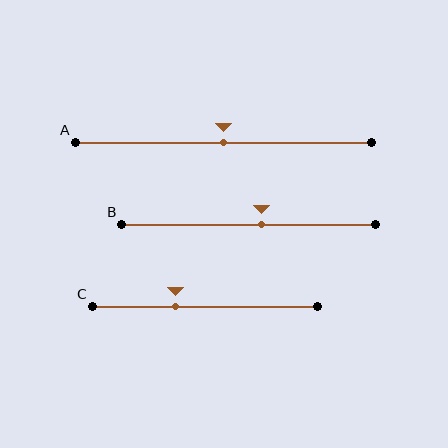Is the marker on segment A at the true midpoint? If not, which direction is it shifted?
Yes, the marker on segment A is at the true midpoint.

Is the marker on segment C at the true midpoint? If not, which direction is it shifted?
No, the marker on segment C is shifted to the left by about 13% of the segment length.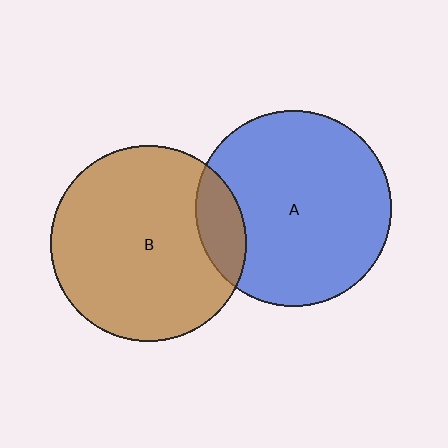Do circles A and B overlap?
Yes.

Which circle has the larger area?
Circle B (brown).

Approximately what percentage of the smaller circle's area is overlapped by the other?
Approximately 15%.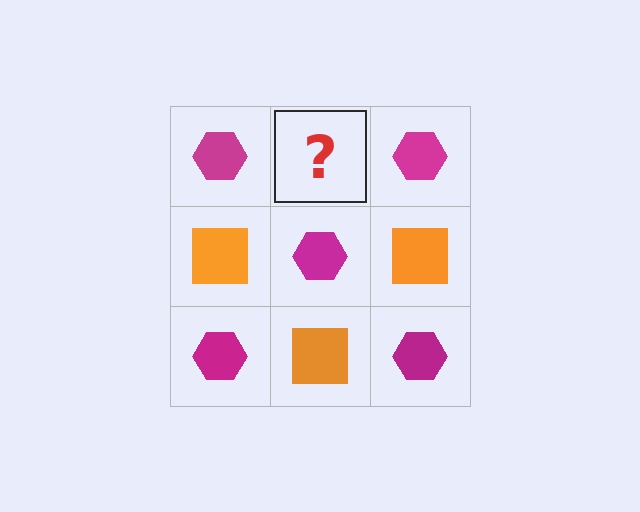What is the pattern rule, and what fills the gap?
The rule is that it alternates magenta hexagon and orange square in a checkerboard pattern. The gap should be filled with an orange square.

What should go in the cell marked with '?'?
The missing cell should contain an orange square.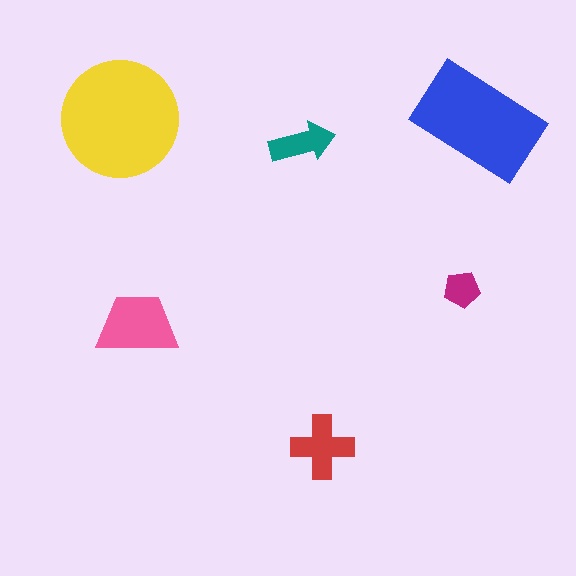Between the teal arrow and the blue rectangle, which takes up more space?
The blue rectangle.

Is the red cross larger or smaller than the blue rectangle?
Smaller.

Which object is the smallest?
The magenta pentagon.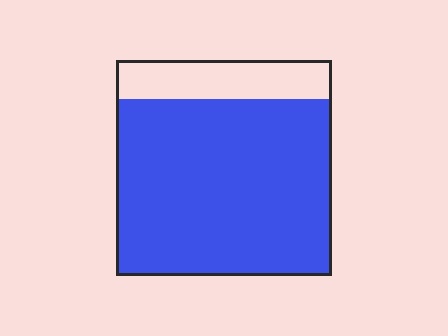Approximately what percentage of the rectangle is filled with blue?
Approximately 80%.